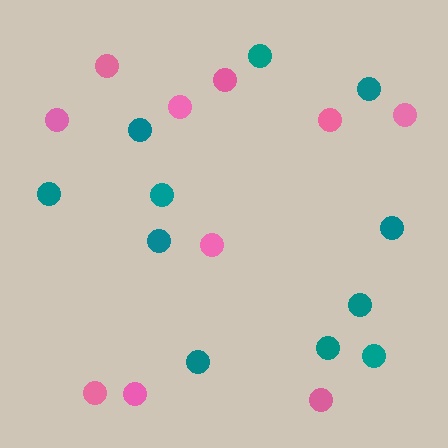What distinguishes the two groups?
There are 2 groups: one group of teal circles (11) and one group of pink circles (10).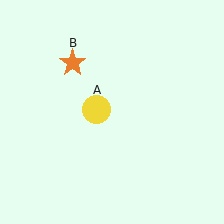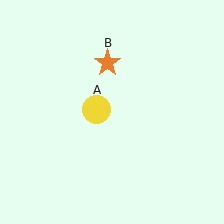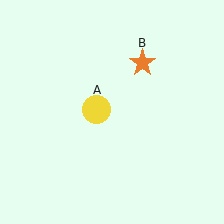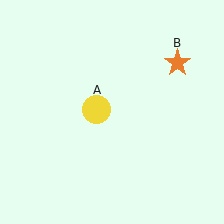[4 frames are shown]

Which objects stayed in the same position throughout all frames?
Yellow circle (object A) remained stationary.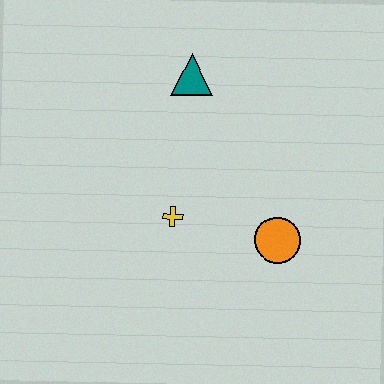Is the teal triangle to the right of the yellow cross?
Yes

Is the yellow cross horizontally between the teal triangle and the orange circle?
No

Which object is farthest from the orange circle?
The teal triangle is farthest from the orange circle.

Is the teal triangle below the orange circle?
No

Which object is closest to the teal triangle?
The yellow cross is closest to the teal triangle.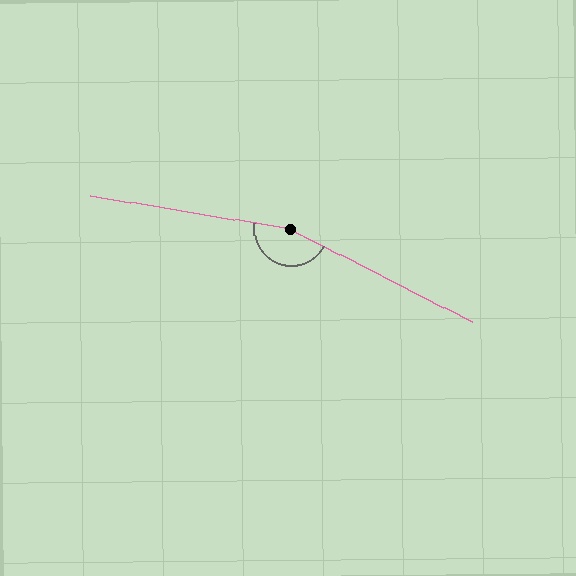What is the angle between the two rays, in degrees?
Approximately 163 degrees.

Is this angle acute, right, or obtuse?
It is obtuse.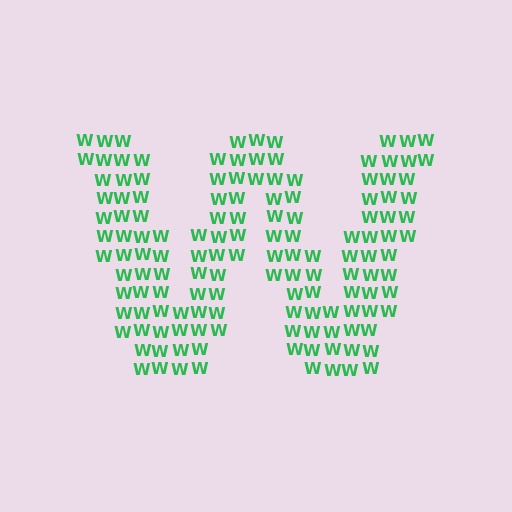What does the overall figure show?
The overall figure shows the letter W.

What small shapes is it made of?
It is made of small letter W's.